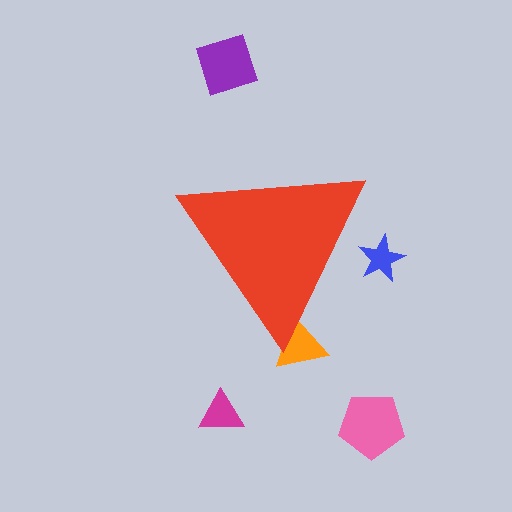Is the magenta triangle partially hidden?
No, the magenta triangle is fully visible.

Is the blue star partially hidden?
Yes, the blue star is partially hidden behind the red triangle.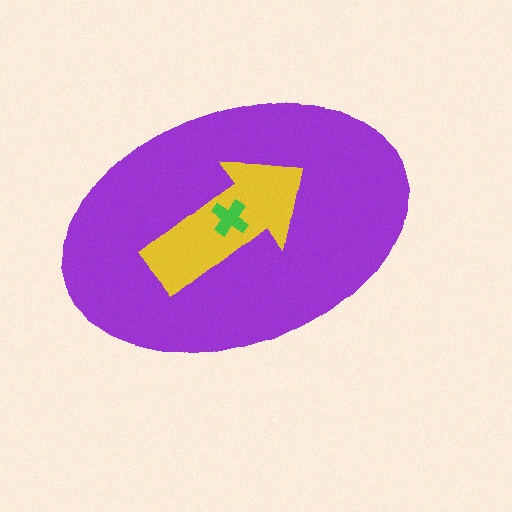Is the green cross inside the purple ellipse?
Yes.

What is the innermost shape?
The green cross.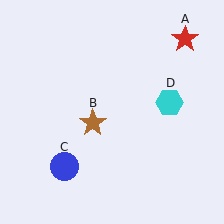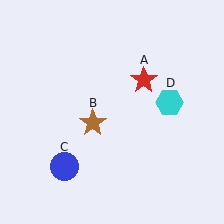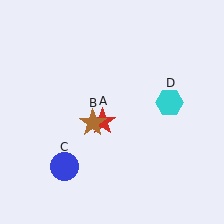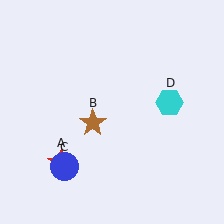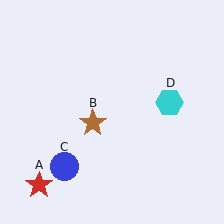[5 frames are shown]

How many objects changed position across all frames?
1 object changed position: red star (object A).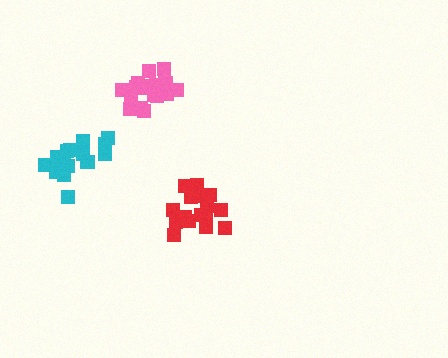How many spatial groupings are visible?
There are 3 spatial groupings.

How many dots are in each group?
Group 1: 19 dots, Group 2: 16 dots, Group 3: 19 dots (54 total).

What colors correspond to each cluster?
The clusters are colored: pink, red, cyan.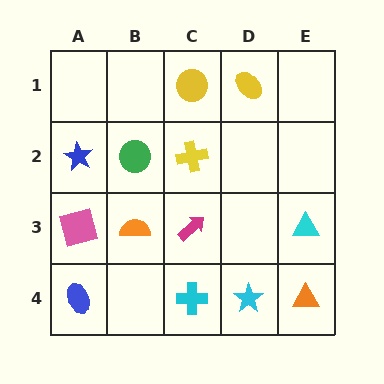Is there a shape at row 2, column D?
No, that cell is empty.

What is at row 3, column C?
A magenta arrow.